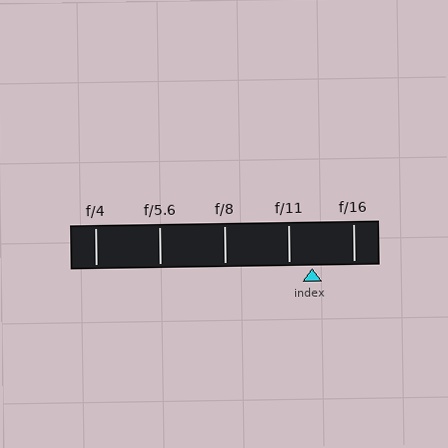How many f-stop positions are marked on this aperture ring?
There are 5 f-stop positions marked.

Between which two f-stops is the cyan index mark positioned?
The index mark is between f/11 and f/16.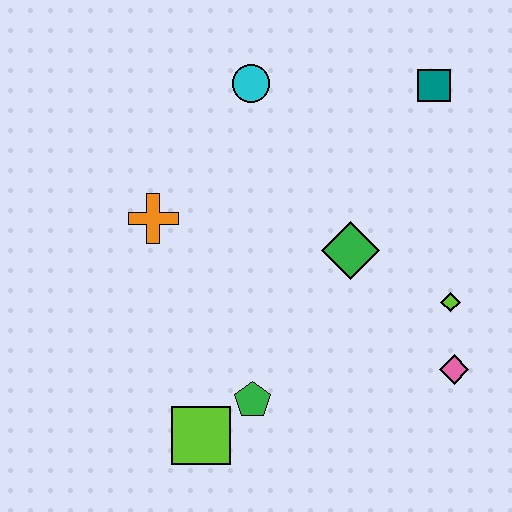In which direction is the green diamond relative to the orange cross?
The green diamond is to the right of the orange cross.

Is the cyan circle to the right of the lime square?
Yes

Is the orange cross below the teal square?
Yes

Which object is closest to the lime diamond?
The pink diamond is closest to the lime diamond.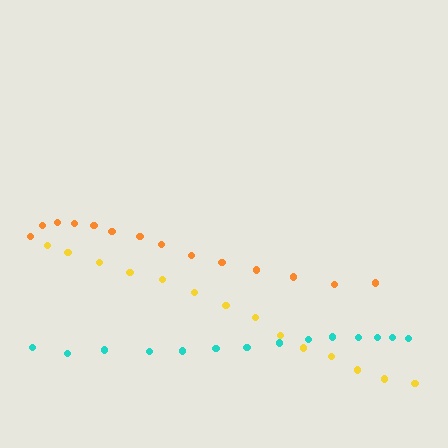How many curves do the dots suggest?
There are 3 distinct paths.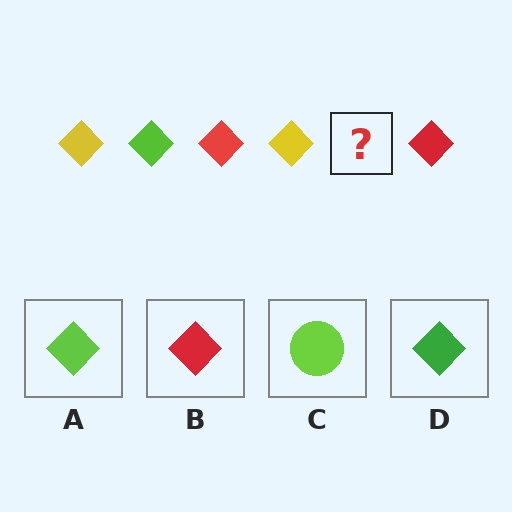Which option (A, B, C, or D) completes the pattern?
A.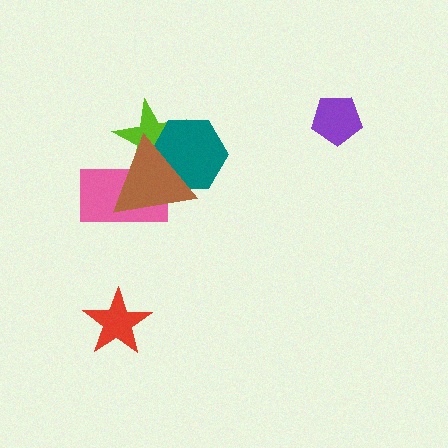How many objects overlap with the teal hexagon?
2 objects overlap with the teal hexagon.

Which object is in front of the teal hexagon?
The brown triangle is in front of the teal hexagon.